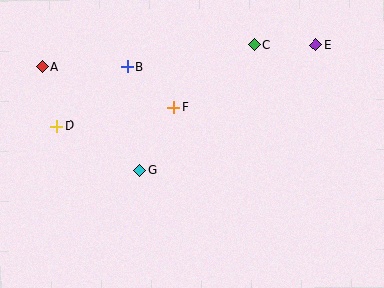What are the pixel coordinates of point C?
Point C is at (254, 45).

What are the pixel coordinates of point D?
Point D is at (56, 126).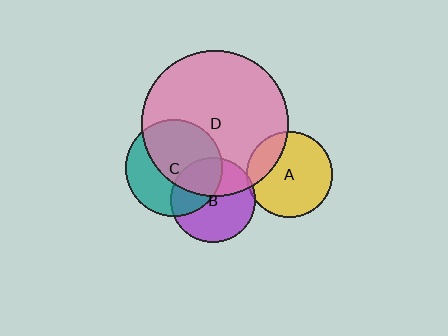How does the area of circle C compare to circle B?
Approximately 1.3 times.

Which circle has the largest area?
Circle D (pink).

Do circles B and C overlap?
Yes.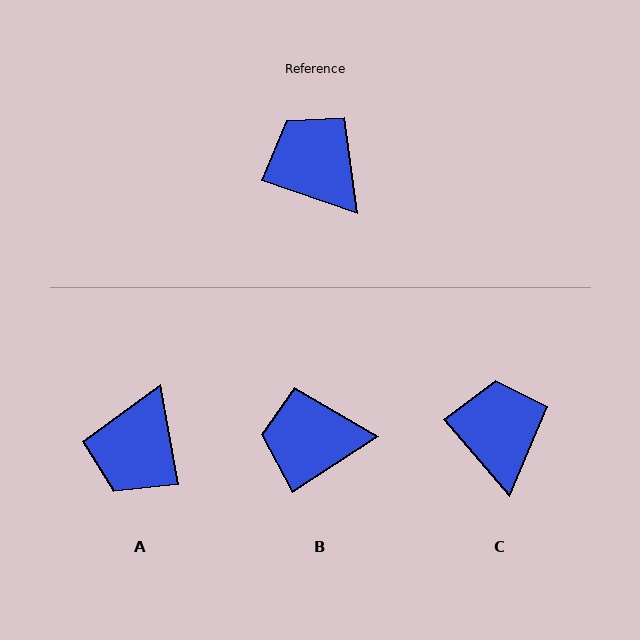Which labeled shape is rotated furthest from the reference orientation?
A, about 119 degrees away.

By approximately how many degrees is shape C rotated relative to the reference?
Approximately 31 degrees clockwise.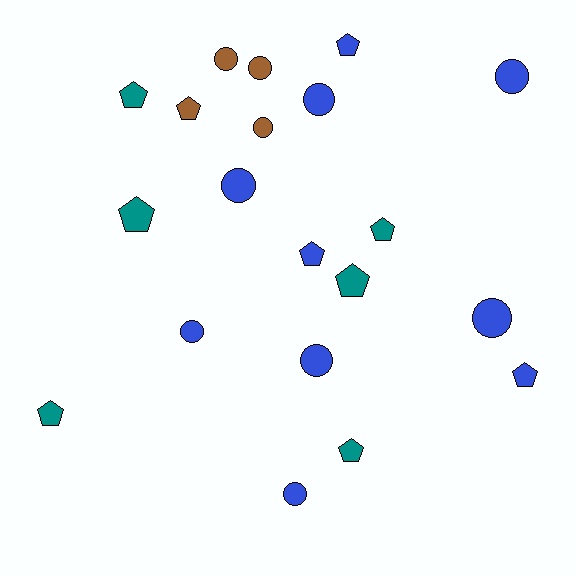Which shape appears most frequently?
Circle, with 10 objects.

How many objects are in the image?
There are 20 objects.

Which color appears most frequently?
Blue, with 10 objects.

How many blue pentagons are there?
There are 3 blue pentagons.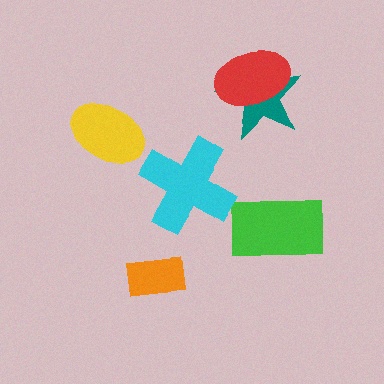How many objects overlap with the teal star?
1 object overlaps with the teal star.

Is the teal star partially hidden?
Yes, it is partially covered by another shape.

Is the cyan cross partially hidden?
No, no other shape covers it.